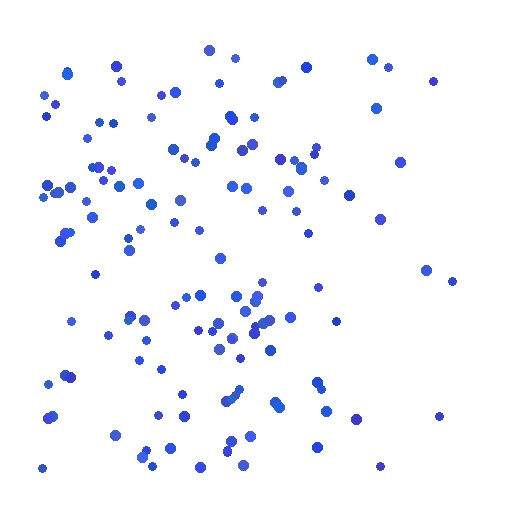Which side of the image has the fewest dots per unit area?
The right.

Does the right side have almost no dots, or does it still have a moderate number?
Still a moderate number, just noticeably fewer than the left.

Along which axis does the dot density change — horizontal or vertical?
Horizontal.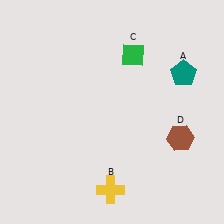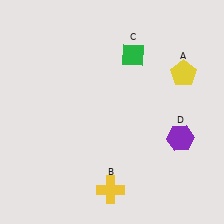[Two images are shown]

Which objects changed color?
A changed from teal to yellow. D changed from brown to purple.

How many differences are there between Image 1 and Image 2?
There are 2 differences between the two images.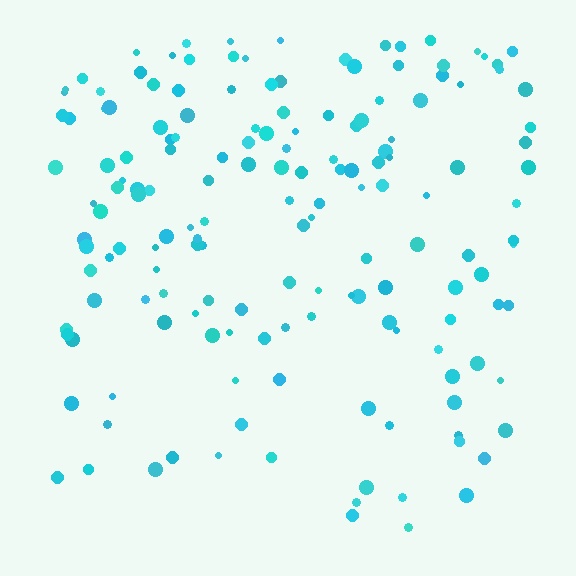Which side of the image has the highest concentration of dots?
The top.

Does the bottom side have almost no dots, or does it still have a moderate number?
Still a moderate number, just noticeably fewer than the top.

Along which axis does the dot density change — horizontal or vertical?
Vertical.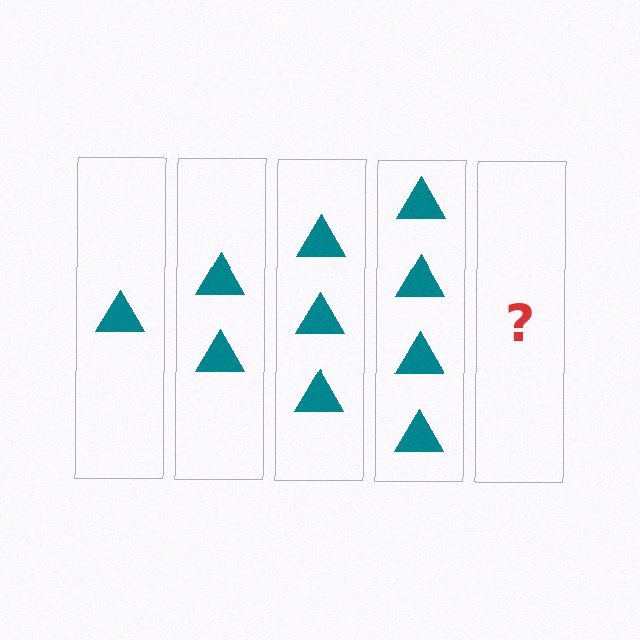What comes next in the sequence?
The next element should be 5 triangles.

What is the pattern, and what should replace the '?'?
The pattern is that each step adds one more triangle. The '?' should be 5 triangles.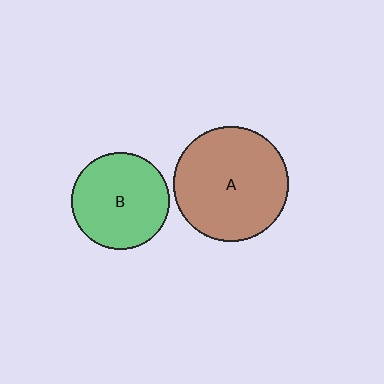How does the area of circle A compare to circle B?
Approximately 1.4 times.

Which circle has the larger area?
Circle A (brown).